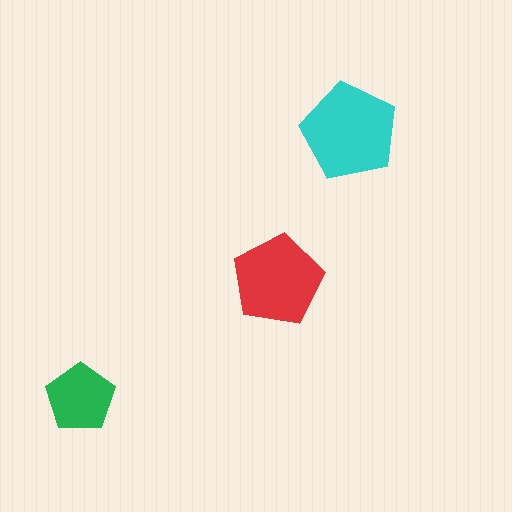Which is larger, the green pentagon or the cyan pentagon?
The cyan one.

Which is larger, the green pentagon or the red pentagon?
The red one.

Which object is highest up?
The cyan pentagon is topmost.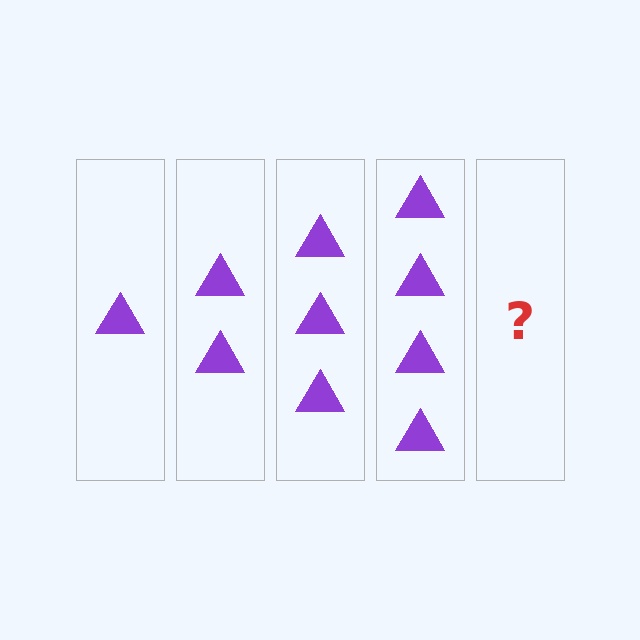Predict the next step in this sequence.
The next step is 5 triangles.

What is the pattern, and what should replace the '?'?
The pattern is that each step adds one more triangle. The '?' should be 5 triangles.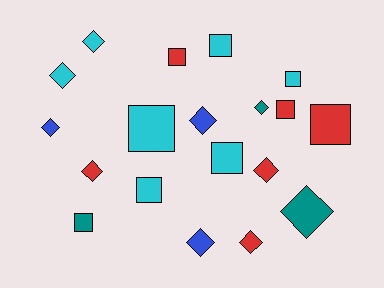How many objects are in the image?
There are 19 objects.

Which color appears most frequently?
Cyan, with 7 objects.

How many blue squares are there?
There are no blue squares.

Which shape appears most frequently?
Diamond, with 10 objects.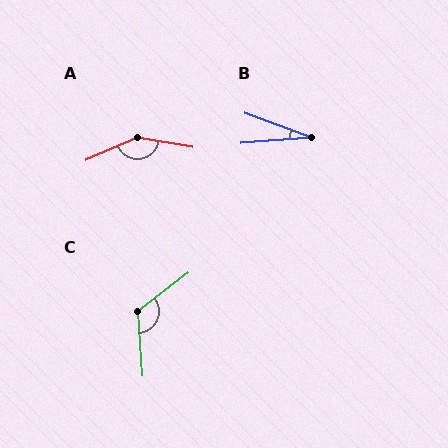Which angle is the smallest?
B, at approximately 25 degrees.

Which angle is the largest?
A, at approximately 147 degrees.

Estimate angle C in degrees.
Approximately 123 degrees.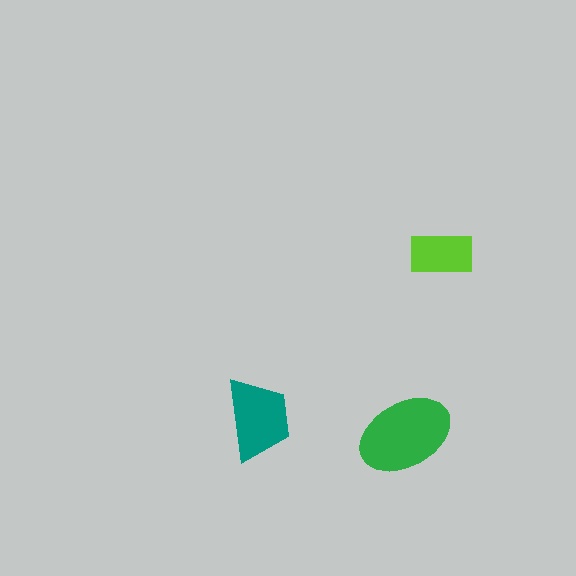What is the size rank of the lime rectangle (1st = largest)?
3rd.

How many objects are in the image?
There are 3 objects in the image.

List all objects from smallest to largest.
The lime rectangle, the teal trapezoid, the green ellipse.